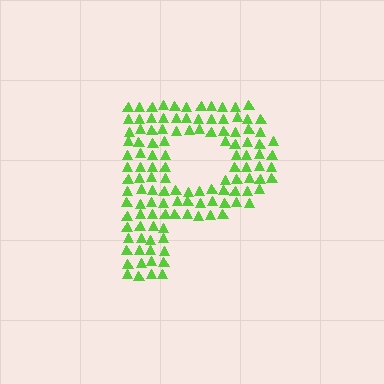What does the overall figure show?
The overall figure shows the letter P.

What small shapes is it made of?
It is made of small triangles.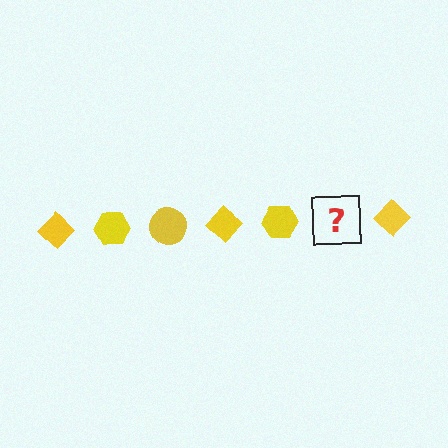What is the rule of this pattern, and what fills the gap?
The rule is that the pattern cycles through diamond, hexagon, circle shapes in yellow. The gap should be filled with a yellow circle.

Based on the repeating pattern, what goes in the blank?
The blank should be a yellow circle.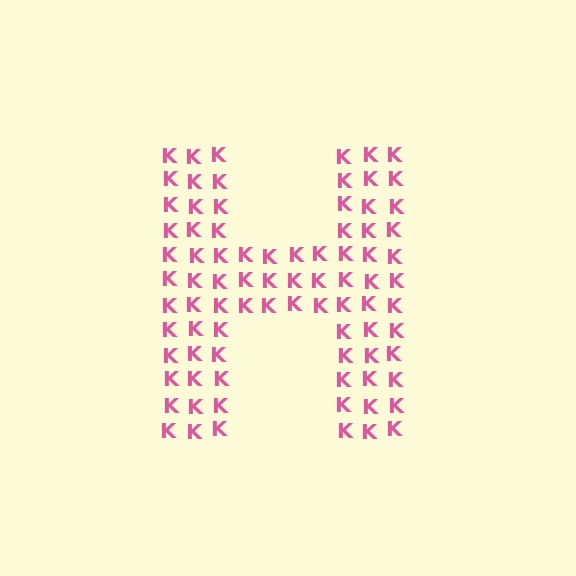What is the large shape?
The large shape is the letter H.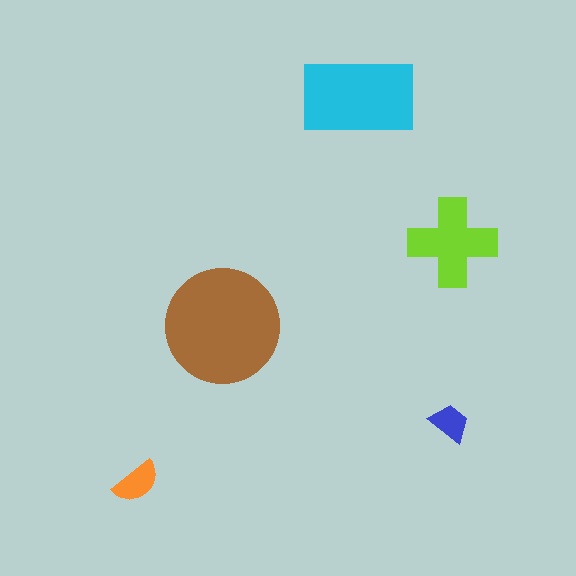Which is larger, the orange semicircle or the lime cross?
The lime cross.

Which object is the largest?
The brown circle.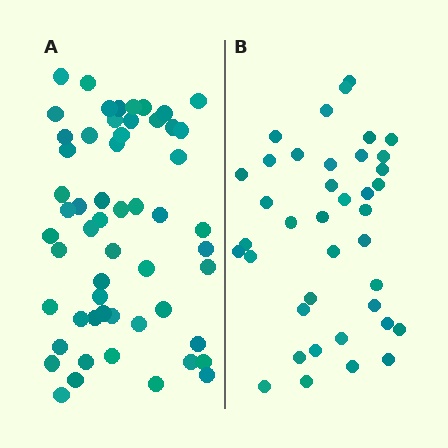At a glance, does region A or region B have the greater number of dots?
Region A (the left region) has more dots.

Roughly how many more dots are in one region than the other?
Region A has approximately 15 more dots than region B.